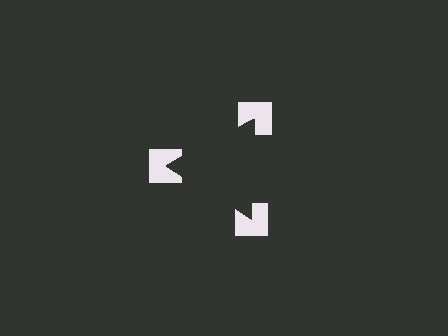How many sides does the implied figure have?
3 sides.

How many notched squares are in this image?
There are 3 — one at each vertex of the illusory triangle.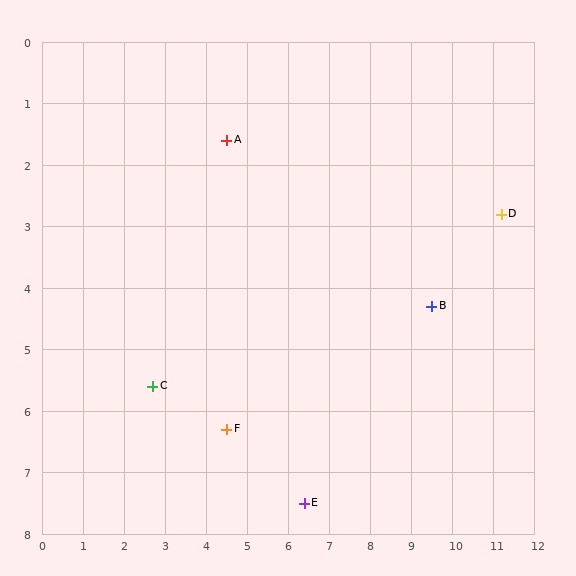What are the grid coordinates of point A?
Point A is at approximately (4.5, 1.6).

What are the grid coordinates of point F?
Point F is at approximately (4.5, 6.3).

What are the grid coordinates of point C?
Point C is at approximately (2.7, 5.6).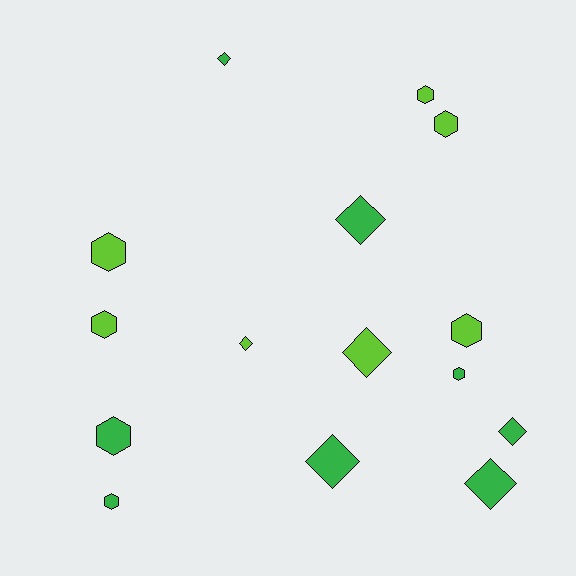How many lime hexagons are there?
There are 5 lime hexagons.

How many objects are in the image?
There are 15 objects.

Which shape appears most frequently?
Hexagon, with 8 objects.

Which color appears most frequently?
Green, with 8 objects.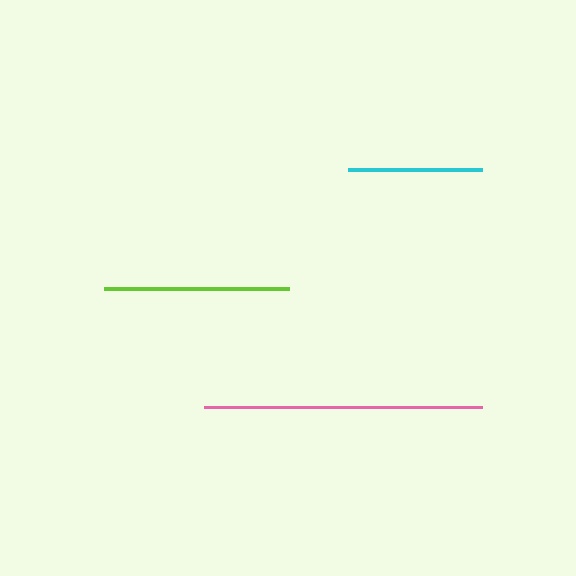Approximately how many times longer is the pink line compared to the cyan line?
The pink line is approximately 2.1 times the length of the cyan line.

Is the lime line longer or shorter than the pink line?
The pink line is longer than the lime line.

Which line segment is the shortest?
The cyan line is the shortest at approximately 135 pixels.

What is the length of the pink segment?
The pink segment is approximately 278 pixels long.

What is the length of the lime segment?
The lime segment is approximately 185 pixels long.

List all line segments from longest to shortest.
From longest to shortest: pink, lime, cyan.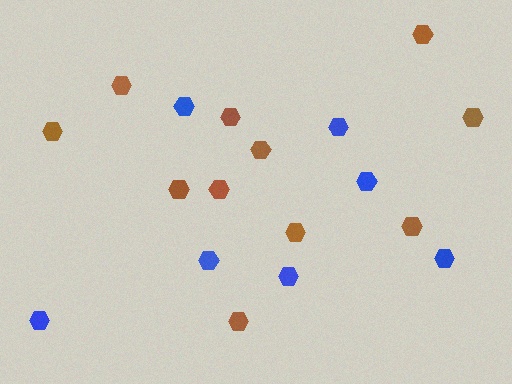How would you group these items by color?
There are 2 groups: one group of blue hexagons (7) and one group of brown hexagons (11).